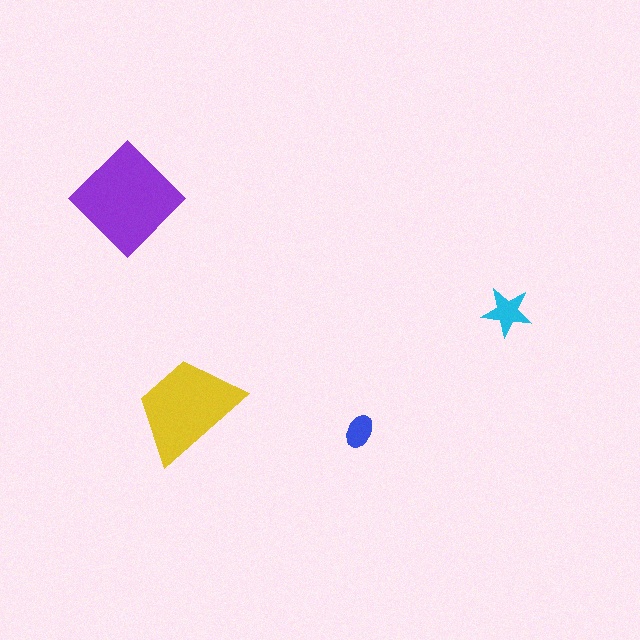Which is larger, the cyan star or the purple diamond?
The purple diamond.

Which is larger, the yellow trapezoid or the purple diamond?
The purple diamond.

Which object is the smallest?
The blue ellipse.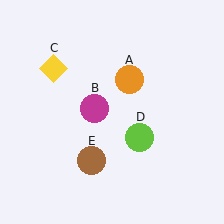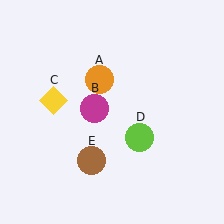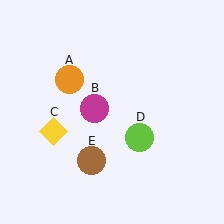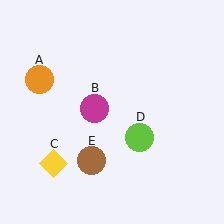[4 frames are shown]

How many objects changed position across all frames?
2 objects changed position: orange circle (object A), yellow diamond (object C).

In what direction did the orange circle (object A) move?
The orange circle (object A) moved left.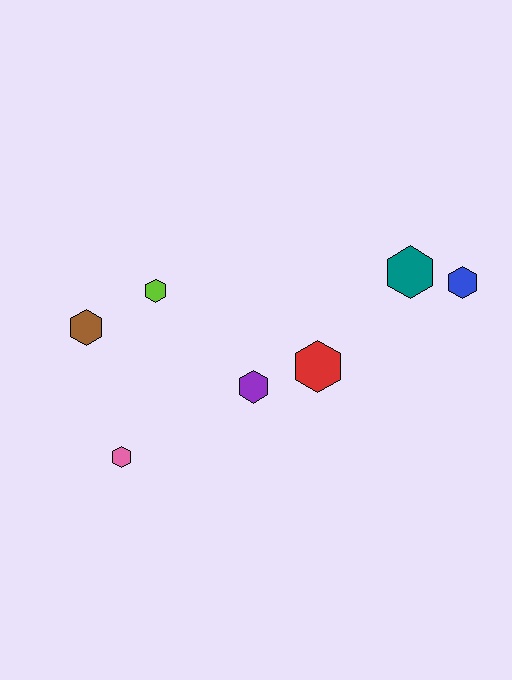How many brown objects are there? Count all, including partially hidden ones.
There is 1 brown object.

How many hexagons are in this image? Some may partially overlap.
There are 7 hexagons.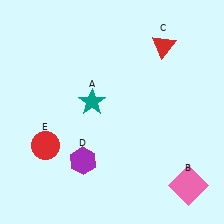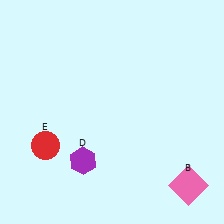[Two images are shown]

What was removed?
The teal star (A), the red triangle (C) were removed in Image 2.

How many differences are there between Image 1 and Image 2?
There are 2 differences between the two images.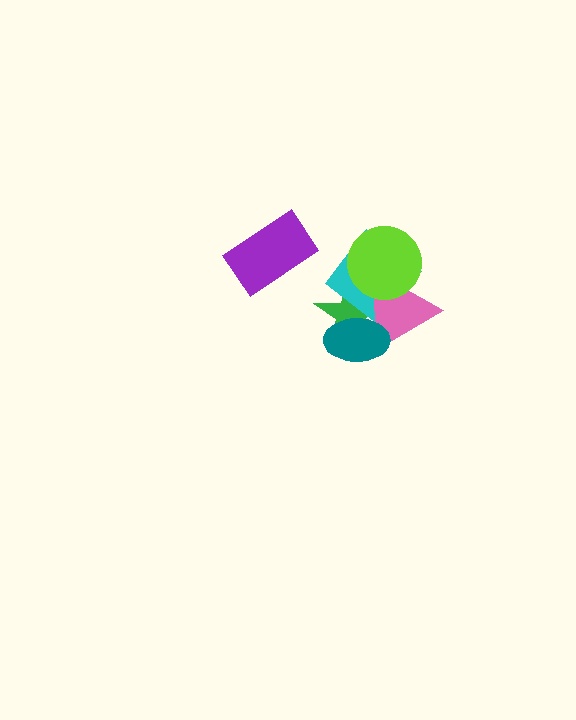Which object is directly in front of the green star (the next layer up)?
The cyan diamond is directly in front of the green star.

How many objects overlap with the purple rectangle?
0 objects overlap with the purple rectangle.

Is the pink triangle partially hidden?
Yes, it is partially covered by another shape.